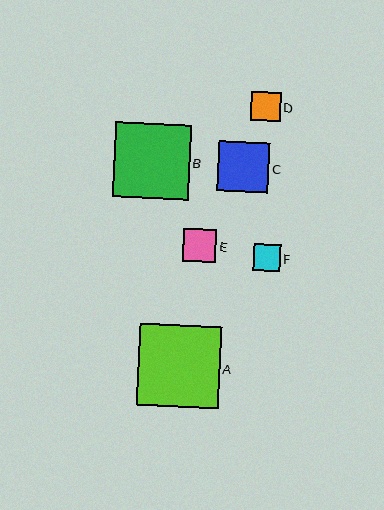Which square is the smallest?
Square F is the smallest with a size of approximately 27 pixels.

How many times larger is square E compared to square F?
Square E is approximately 1.2 times the size of square F.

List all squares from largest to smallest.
From largest to smallest: A, B, C, E, D, F.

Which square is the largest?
Square A is the largest with a size of approximately 82 pixels.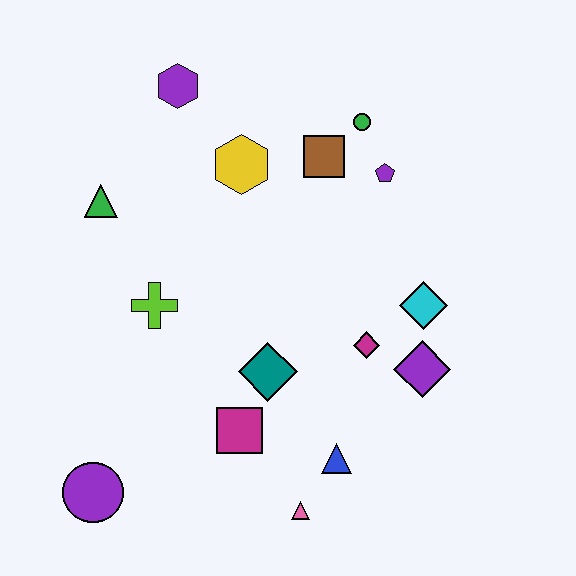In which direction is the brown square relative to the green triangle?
The brown square is to the right of the green triangle.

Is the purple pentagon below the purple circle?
No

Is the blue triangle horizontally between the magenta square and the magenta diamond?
Yes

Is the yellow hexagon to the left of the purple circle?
No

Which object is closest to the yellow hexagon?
The brown square is closest to the yellow hexagon.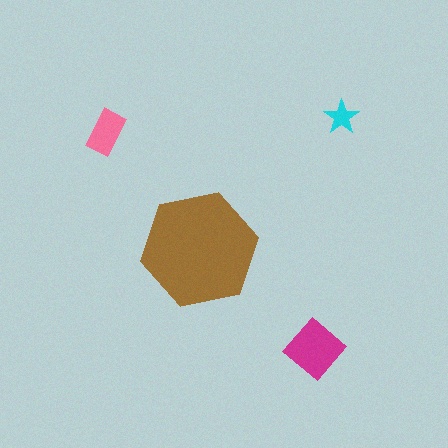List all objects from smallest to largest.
The cyan star, the pink rectangle, the magenta diamond, the brown hexagon.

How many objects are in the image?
There are 4 objects in the image.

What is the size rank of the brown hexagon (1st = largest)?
1st.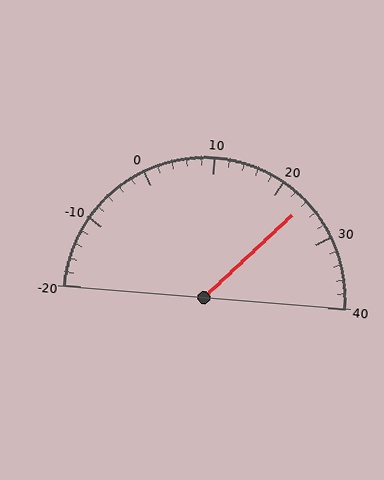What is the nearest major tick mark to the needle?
The nearest major tick mark is 20.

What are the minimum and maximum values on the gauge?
The gauge ranges from -20 to 40.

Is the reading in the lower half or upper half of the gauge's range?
The reading is in the upper half of the range (-20 to 40).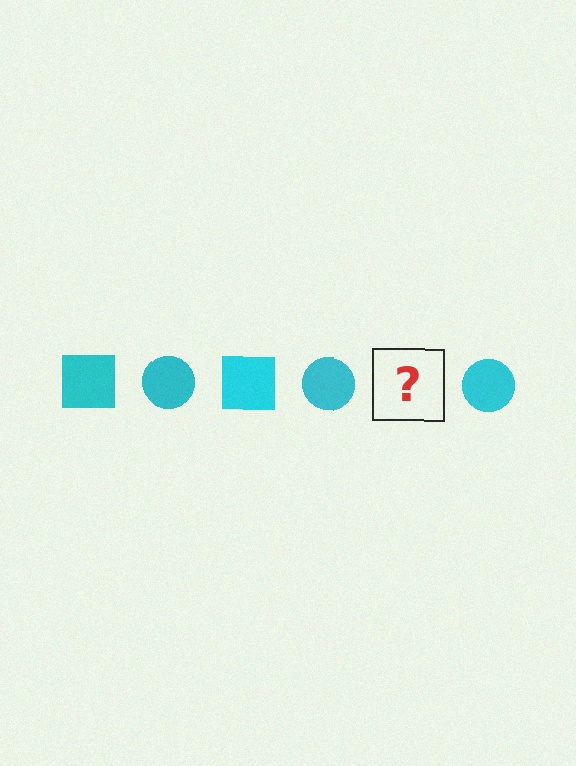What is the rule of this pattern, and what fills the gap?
The rule is that the pattern cycles through square, circle shapes in cyan. The gap should be filled with a cyan square.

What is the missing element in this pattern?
The missing element is a cyan square.